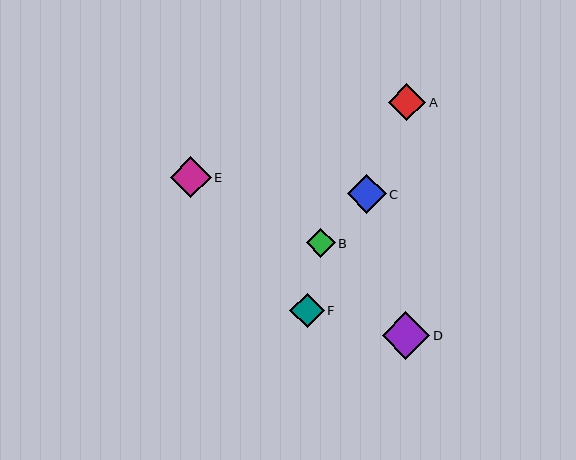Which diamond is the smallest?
Diamond B is the smallest with a size of approximately 29 pixels.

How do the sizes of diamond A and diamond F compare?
Diamond A and diamond F are approximately the same size.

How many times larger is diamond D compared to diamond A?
Diamond D is approximately 1.3 times the size of diamond A.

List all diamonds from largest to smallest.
From largest to smallest: D, E, C, A, F, B.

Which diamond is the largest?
Diamond D is the largest with a size of approximately 48 pixels.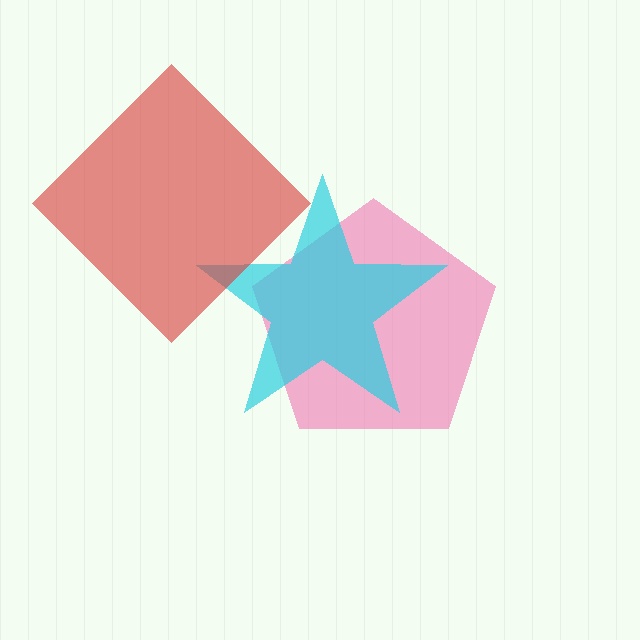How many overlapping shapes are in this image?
There are 3 overlapping shapes in the image.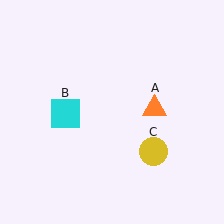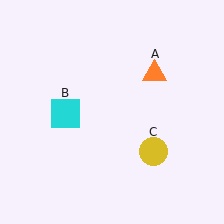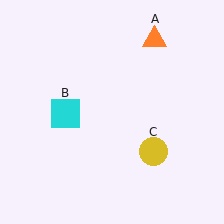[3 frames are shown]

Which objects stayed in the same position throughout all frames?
Cyan square (object B) and yellow circle (object C) remained stationary.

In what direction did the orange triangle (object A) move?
The orange triangle (object A) moved up.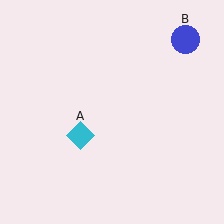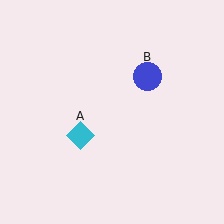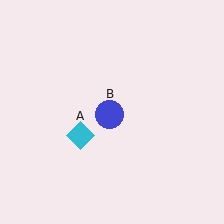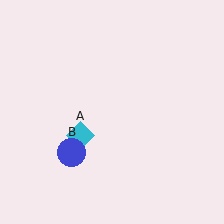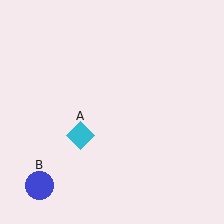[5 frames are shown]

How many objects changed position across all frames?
1 object changed position: blue circle (object B).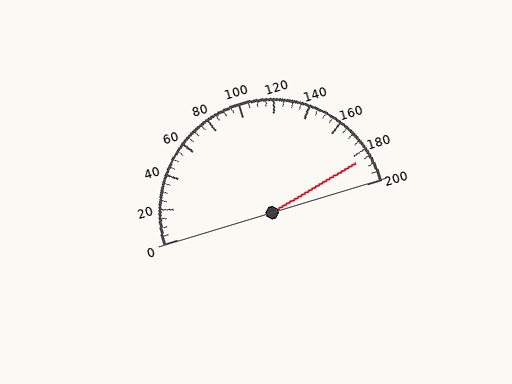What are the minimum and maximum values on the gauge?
The gauge ranges from 0 to 200.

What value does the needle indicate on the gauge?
The needle indicates approximately 185.